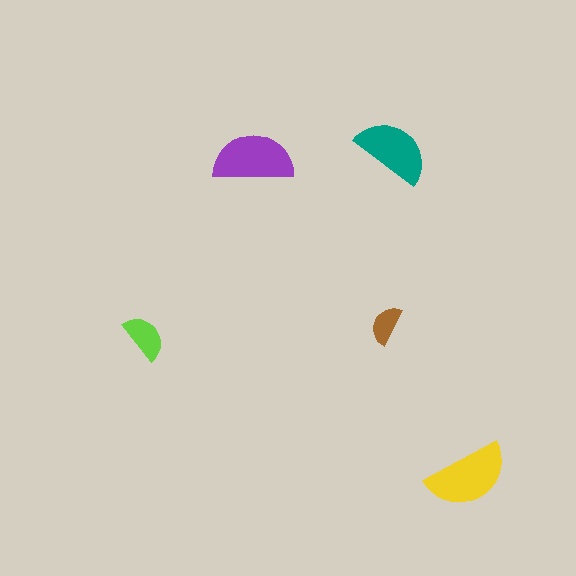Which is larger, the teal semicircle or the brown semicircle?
The teal one.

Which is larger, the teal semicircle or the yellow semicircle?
The yellow one.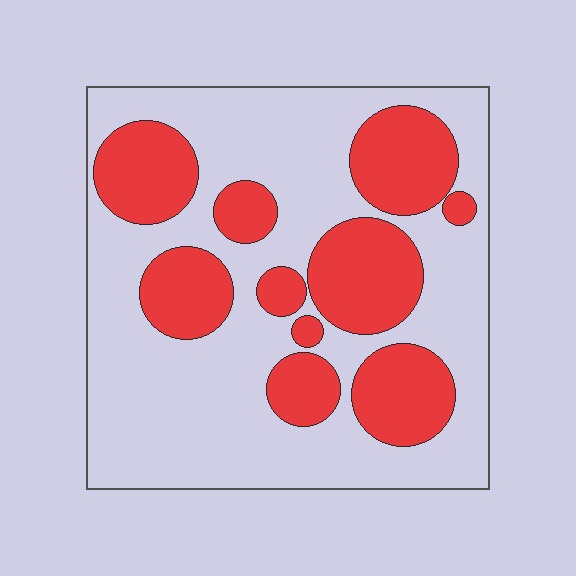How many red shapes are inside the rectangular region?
10.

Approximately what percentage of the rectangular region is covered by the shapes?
Approximately 35%.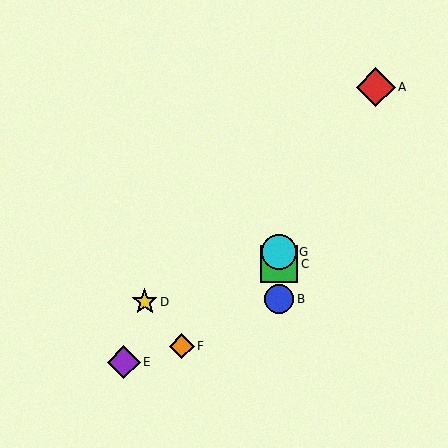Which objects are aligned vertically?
Objects B, C, G are aligned vertically.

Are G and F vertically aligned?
No, G is at x≈279 and F is at x≈182.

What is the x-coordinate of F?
Object F is at x≈182.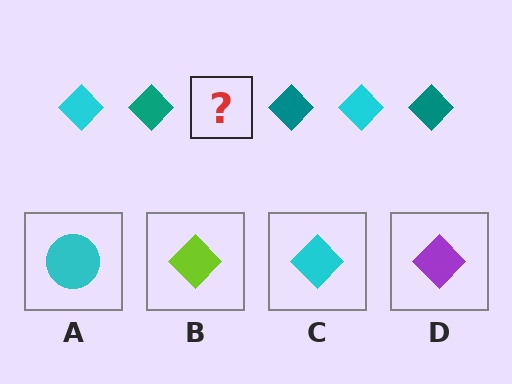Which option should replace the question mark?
Option C.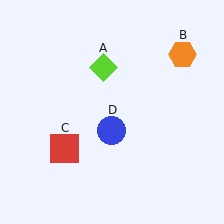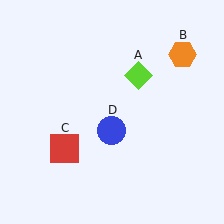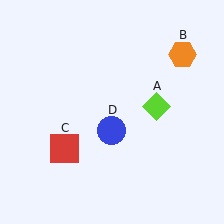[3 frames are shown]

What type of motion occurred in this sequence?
The lime diamond (object A) rotated clockwise around the center of the scene.